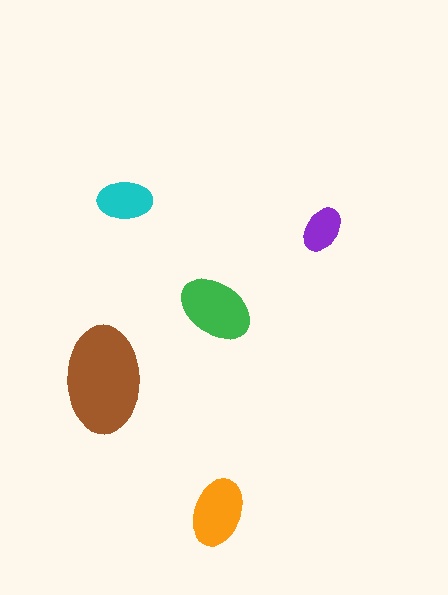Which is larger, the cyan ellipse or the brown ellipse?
The brown one.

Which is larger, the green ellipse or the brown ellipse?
The brown one.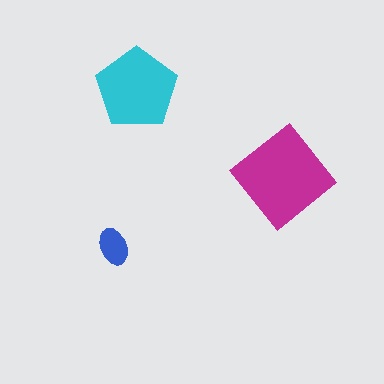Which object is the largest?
The magenta diamond.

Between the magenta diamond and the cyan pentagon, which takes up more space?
The magenta diamond.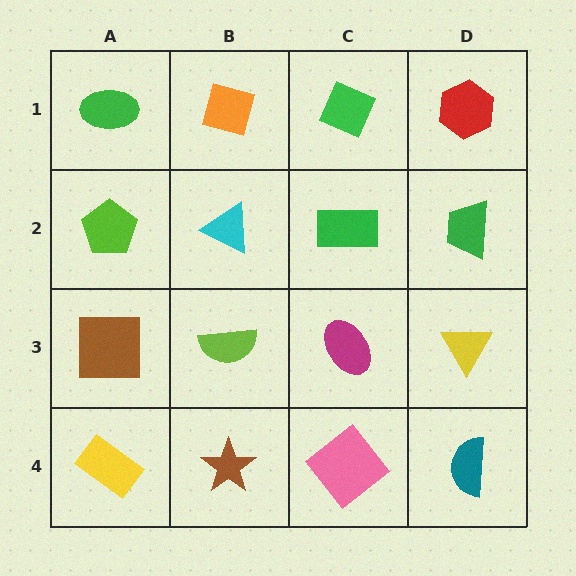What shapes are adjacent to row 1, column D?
A green trapezoid (row 2, column D), a green diamond (row 1, column C).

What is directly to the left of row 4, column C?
A brown star.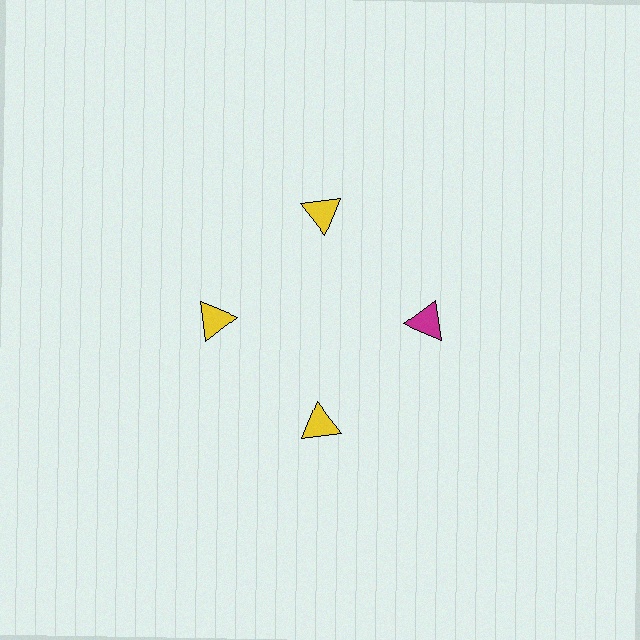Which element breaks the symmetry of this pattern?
The magenta triangle at roughly the 3 o'clock position breaks the symmetry. All other shapes are yellow triangles.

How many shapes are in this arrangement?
There are 4 shapes arranged in a ring pattern.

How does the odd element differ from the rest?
It has a different color: magenta instead of yellow.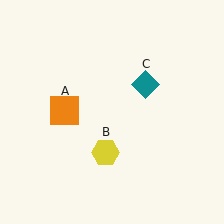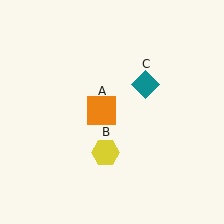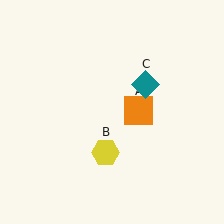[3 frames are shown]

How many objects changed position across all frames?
1 object changed position: orange square (object A).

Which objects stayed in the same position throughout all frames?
Yellow hexagon (object B) and teal diamond (object C) remained stationary.